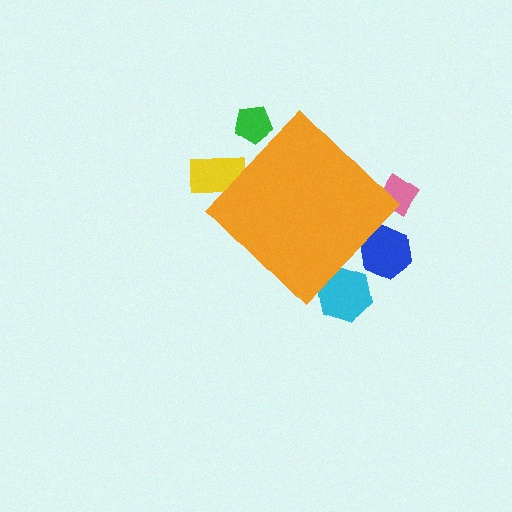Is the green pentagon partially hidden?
Yes, the green pentagon is partially hidden behind the orange diamond.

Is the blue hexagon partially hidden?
Yes, the blue hexagon is partially hidden behind the orange diamond.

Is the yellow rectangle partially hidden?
Yes, the yellow rectangle is partially hidden behind the orange diamond.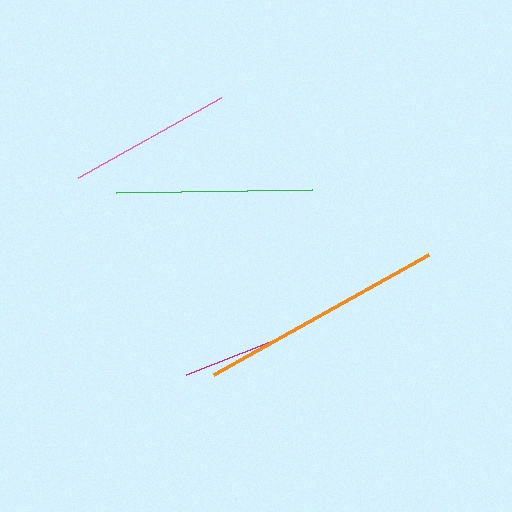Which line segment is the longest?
The orange line is the longest at approximately 246 pixels.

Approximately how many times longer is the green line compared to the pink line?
The green line is approximately 1.2 times the length of the pink line.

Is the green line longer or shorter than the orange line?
The orange line is longer than the green line.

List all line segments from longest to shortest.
From longest to shortest: orange, green, pink, magenta.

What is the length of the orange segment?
The orange segment is approximately 246 pixels long.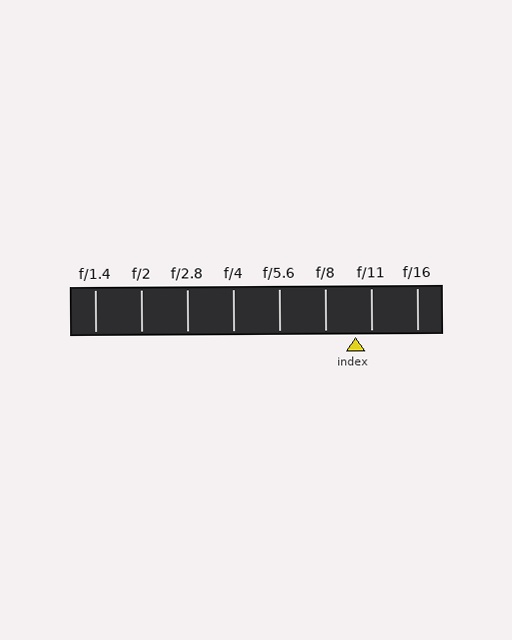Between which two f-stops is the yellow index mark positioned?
The index mark is between f/8 and f/11.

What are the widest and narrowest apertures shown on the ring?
The widest aperture shown is f/1.4 and the narrowest is f/16.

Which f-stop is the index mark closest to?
The index mark is closest to f/11.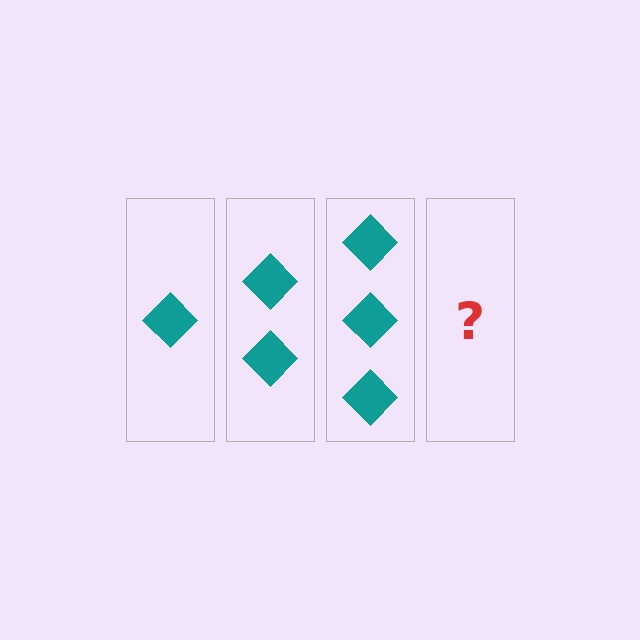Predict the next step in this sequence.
The next step is 4 diamonds.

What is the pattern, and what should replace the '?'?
The pattern is that each step adds one more diamond. The '?' should be 4 diamonds.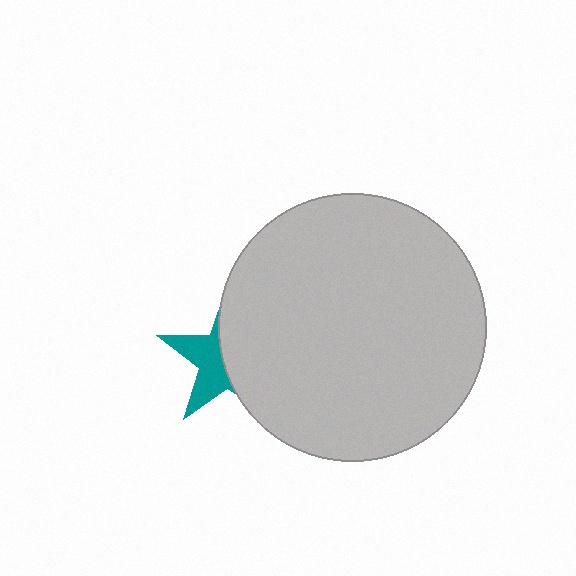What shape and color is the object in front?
The object in front is a light gray circle.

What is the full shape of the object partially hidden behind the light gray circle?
The partially hidden object is a teal star.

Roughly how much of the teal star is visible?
A small part of it is visible (roughly 41%).